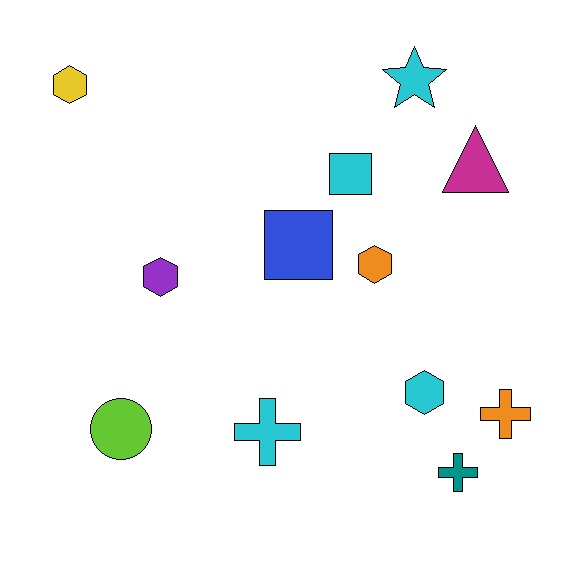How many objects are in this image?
There are 12 objects.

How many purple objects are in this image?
There is 1 purple object.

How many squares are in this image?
There are 2 squares.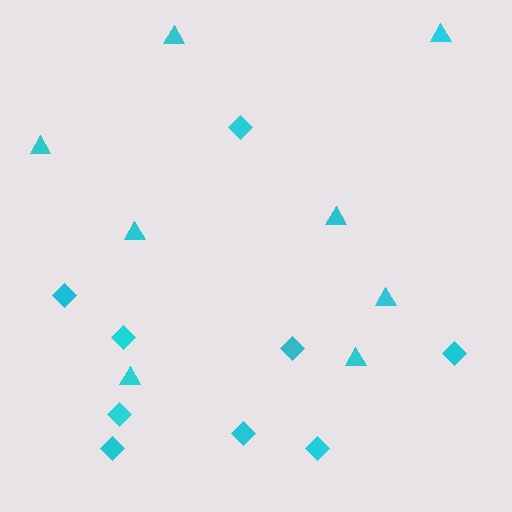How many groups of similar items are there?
There are 2 groups: one group of triangles (8) and one group of diamonds (9).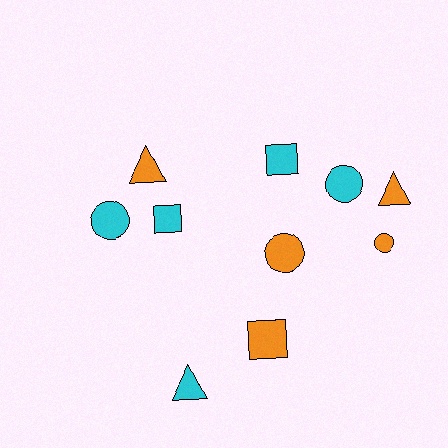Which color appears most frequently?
Cyan, with 5 objects.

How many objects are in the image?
There are 10 objects.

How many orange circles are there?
There are 2 orange circles.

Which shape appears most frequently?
Circle, with 4 objects.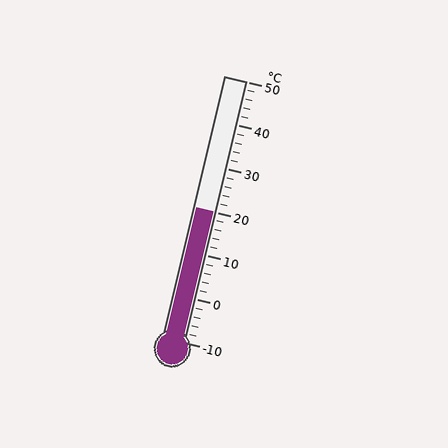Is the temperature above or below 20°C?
The temperature is at 20°C.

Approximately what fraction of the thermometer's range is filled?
The thermometer is filled to approximately 50% of its range.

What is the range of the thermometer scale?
The thermometer scale ranges from -10°C to 50°C.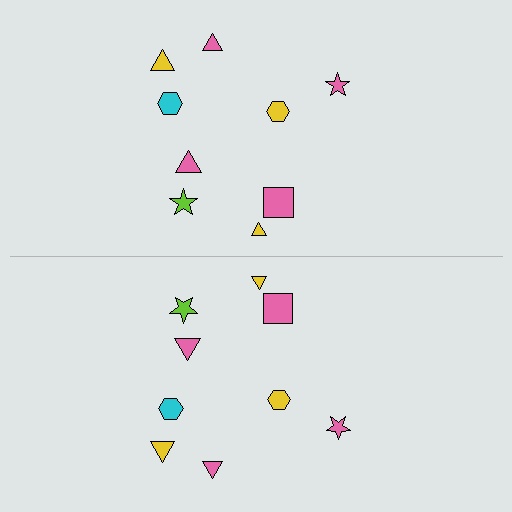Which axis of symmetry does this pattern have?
The pattern has a horizontal axis of symmetry running through the center of the image.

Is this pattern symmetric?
Yes, this pattern has bilateral (reflection) symmetry.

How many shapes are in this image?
There are 18 shapes in this image.